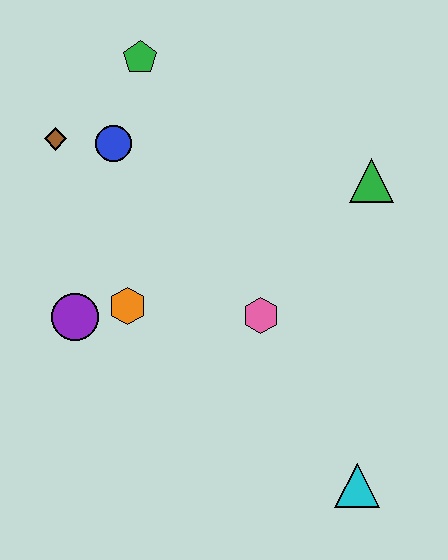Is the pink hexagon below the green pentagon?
Yes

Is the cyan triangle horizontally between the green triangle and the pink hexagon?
Yes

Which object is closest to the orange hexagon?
The purple circle is closest to the orange hexagon.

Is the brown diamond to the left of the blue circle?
Yes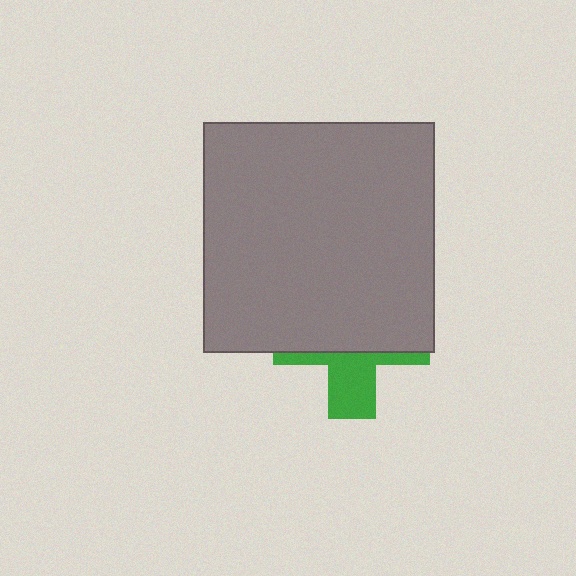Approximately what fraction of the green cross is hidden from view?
Roughly 65% of the green cross is hidden behind the gray square.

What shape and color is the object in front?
The object in front is a gray square.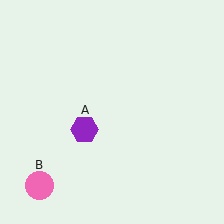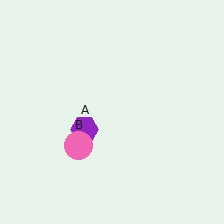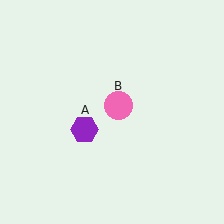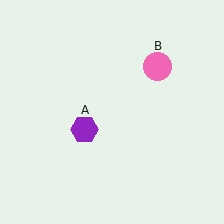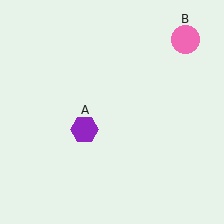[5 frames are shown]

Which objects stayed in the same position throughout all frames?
Purple hexagon (object A) remained stationary.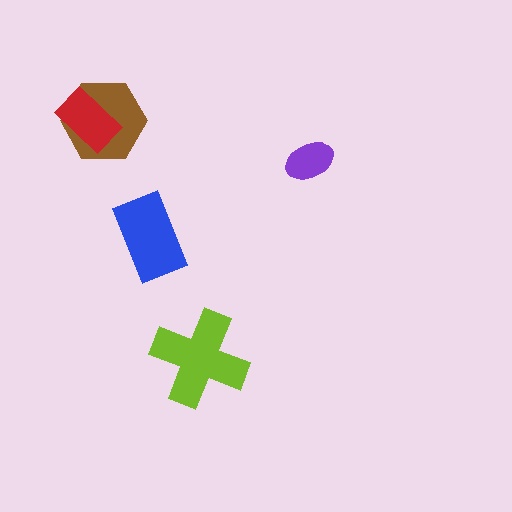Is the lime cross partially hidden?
No, no other shape covers it.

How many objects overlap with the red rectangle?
1 object overlaps with the red rectangle.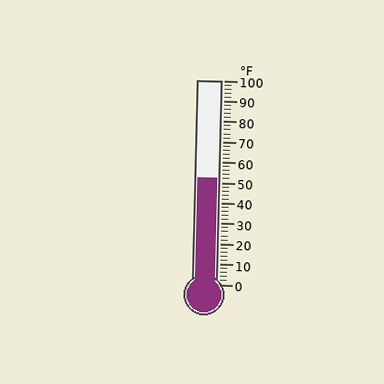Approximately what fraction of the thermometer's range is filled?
The thermometer is filled to approximately 50% of its range.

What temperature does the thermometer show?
The thermometer shows approximately 52°F.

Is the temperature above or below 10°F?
The temperature is above 10°F.